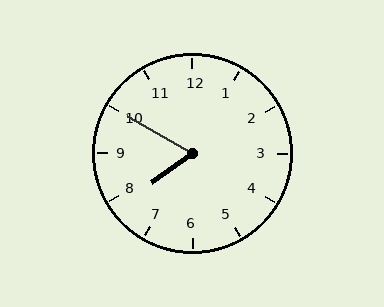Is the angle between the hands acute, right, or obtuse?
It is acute.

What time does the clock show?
7:50.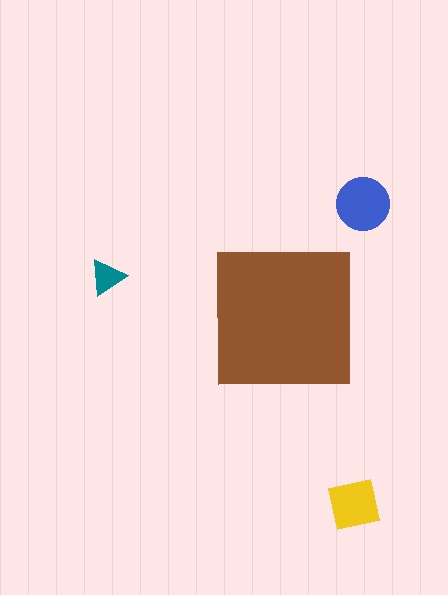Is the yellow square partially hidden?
No, the yellow square is fully visible.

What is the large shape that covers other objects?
A brown square.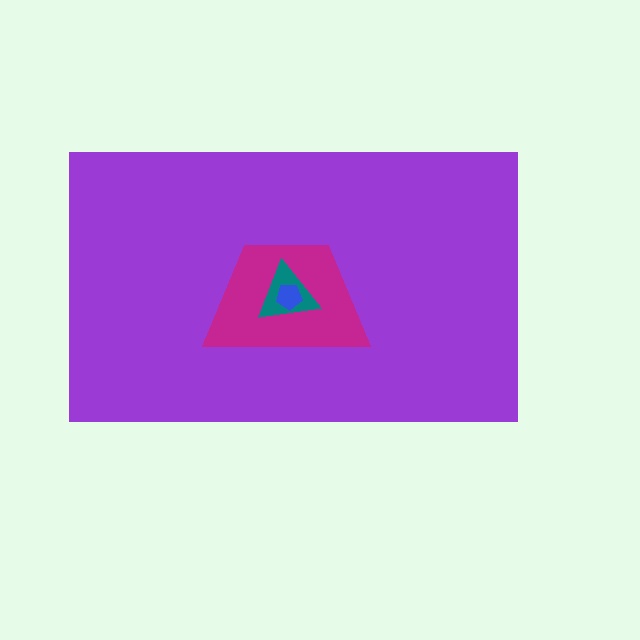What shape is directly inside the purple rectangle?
The magenta trapezoid.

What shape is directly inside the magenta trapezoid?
The teal triangle.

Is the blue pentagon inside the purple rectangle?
Yes.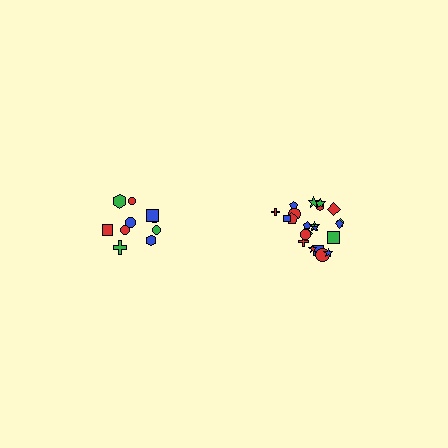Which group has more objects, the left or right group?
The right group.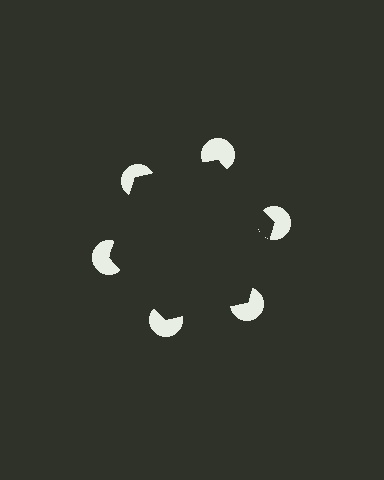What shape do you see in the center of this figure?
An illusory hexagon — its edges are inferred from the aligned wedge cuts in the pac-man discs, not physically drawn.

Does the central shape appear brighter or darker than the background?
It typically appears slightly darker than the background, even though no actual brightness change is drawn.